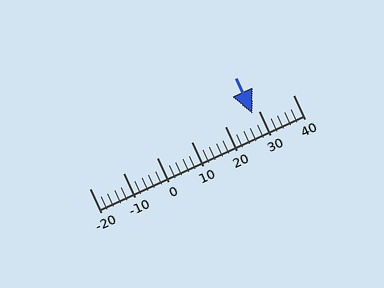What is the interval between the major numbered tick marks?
The major tick marks are spaced 10 units apart.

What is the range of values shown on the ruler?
The ruler shows values from -20 to 40.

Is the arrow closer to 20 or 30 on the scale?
The arrow is closer to 30.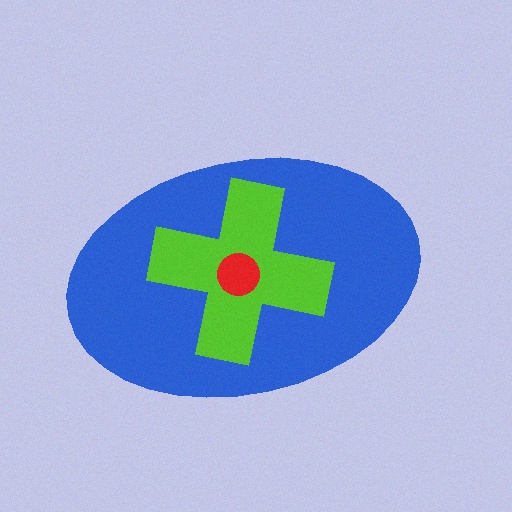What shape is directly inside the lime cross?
The red circle.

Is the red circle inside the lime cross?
Yes.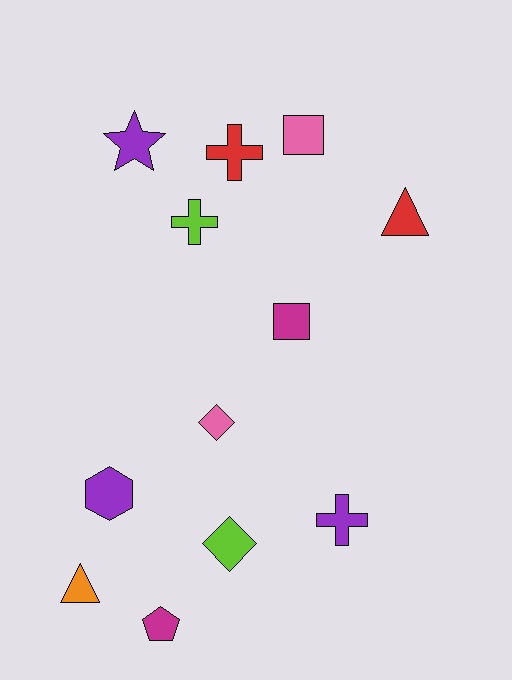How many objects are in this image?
There are 12 objects.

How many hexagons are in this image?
There is 1 hexagon.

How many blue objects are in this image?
There are no blue objects.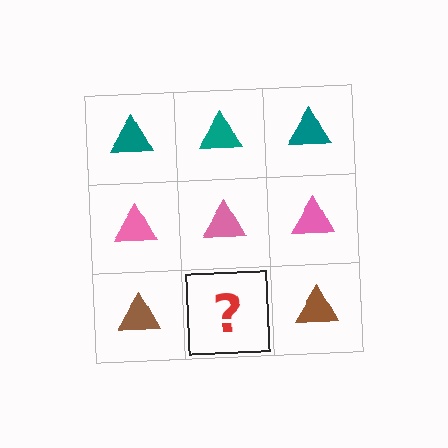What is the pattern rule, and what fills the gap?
The rule is that each row has a consistent color. The gap should be filled with a brown triangle.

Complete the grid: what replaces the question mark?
The question mark should be replaced with a brown triangle.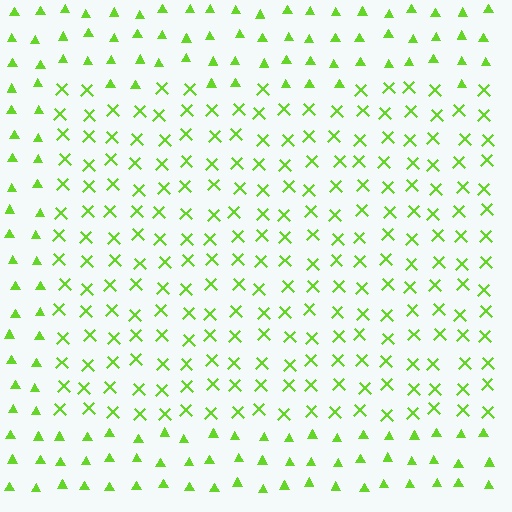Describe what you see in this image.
The image is filled with small lime elements arranged in a uniform grid. A rectangle-shaped region contains X marks, while the surrounding area contains triangles. The boundary is defined purely by the change in element shape.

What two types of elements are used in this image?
The image uses X marks inside the rectangle region and triangles outside it.